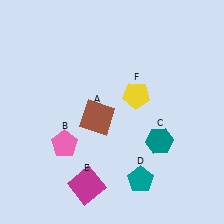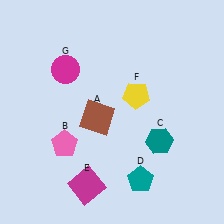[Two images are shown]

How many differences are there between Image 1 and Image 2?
There is 1 difference between the two images.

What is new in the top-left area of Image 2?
A magenta circle (G) was added in the top-left area of Image 2.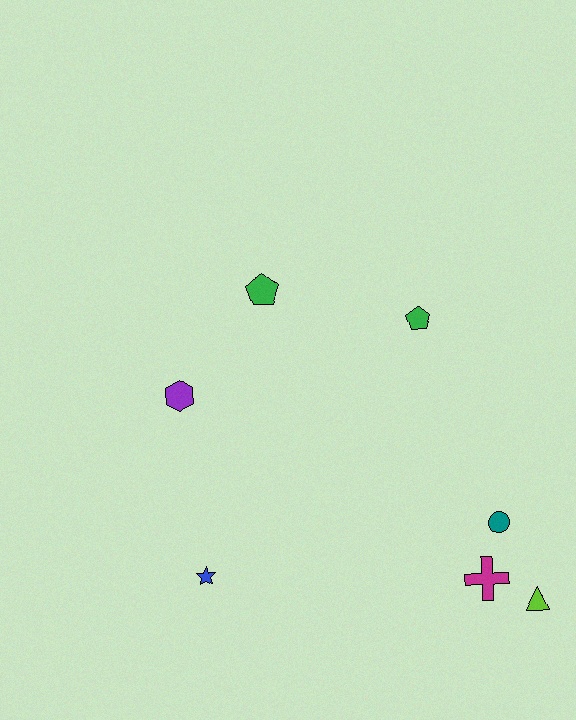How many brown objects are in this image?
There are no brown objects.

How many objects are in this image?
There are 7 objects.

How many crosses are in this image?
There is 1 cross.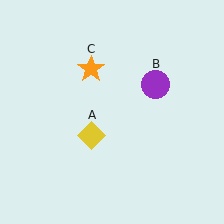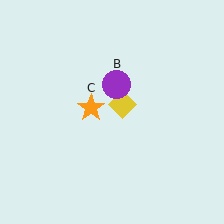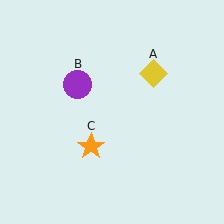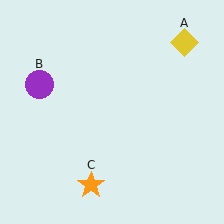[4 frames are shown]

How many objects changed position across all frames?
3 objects changed position: yellow diamond (object A), purple circle (object B), orange star (object C).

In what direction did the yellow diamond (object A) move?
The yellow diamond (object A) moved up and to the right.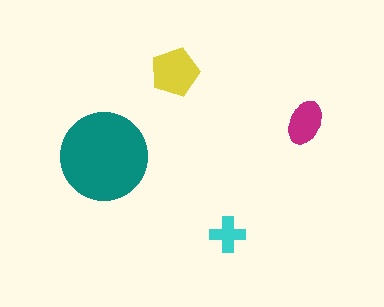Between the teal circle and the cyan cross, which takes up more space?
The teal circle.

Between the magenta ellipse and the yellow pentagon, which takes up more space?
The yellow pentagon.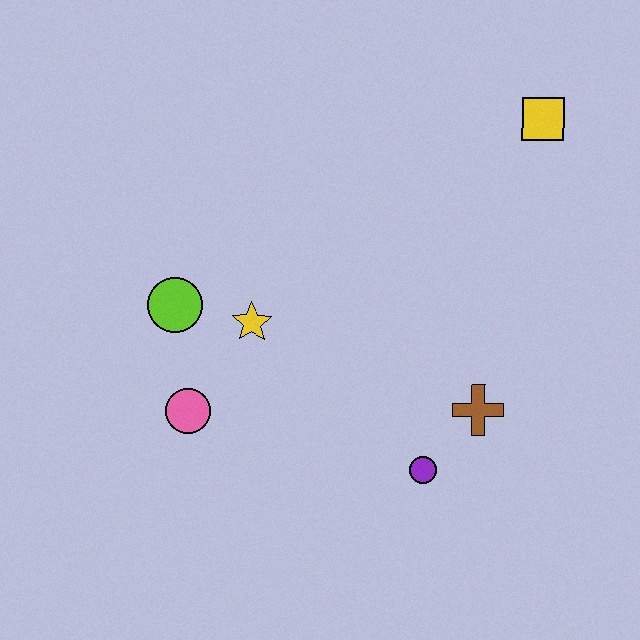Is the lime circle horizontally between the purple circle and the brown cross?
No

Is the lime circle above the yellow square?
No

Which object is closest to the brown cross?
The purple circle is closest to the brown cross.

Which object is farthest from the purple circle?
The yellow square is farthest from the purple circle.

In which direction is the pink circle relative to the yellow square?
The pink circle is to the left of the yellow square.